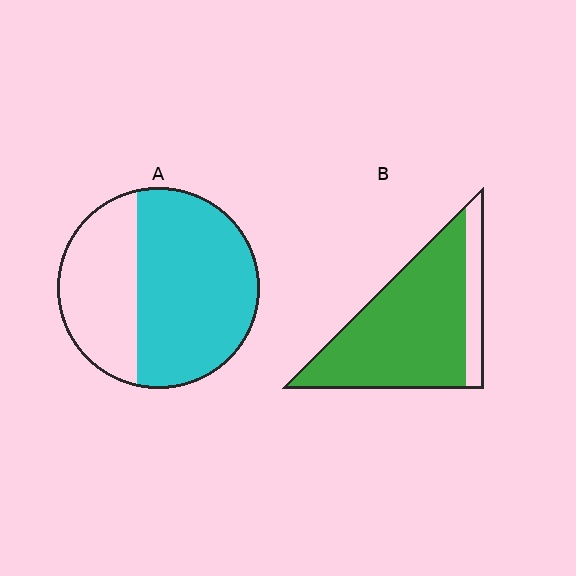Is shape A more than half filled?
Yes.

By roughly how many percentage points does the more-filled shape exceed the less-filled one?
By roughly 20 percentage points (B over A).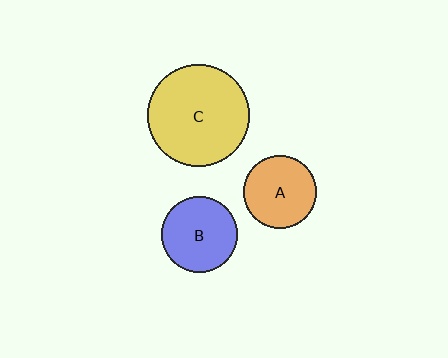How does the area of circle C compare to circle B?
Approximately 1.8 times.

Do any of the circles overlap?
No, none of the circles overlap.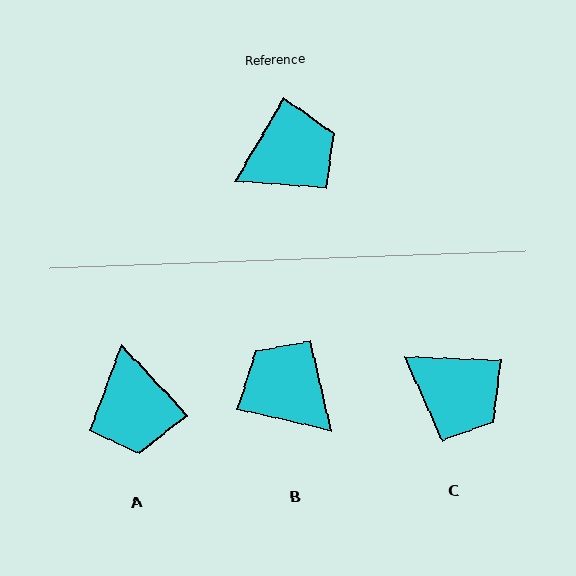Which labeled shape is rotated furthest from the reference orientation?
B, about 108 degrees away.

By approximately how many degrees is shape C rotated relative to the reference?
Approximately 62 degrees clockwise.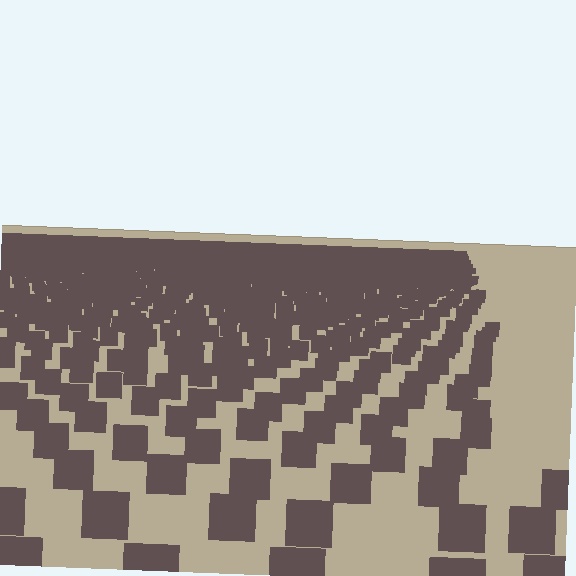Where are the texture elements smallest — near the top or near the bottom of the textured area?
Near the top.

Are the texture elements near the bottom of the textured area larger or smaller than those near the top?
Larger. Near the bottom, elements are closer to the viewer and appear at a bigger on-screen size.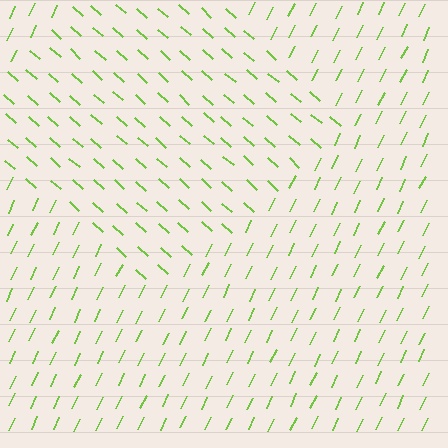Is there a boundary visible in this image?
Yes, there is a texture boundary formed by a change in line orientation.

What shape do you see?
I see a diamond.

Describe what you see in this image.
The image is filled with small lime line segments. A diamond region in the image has lines oriented differently from the surrounding lines, creating a visible texture boundary.